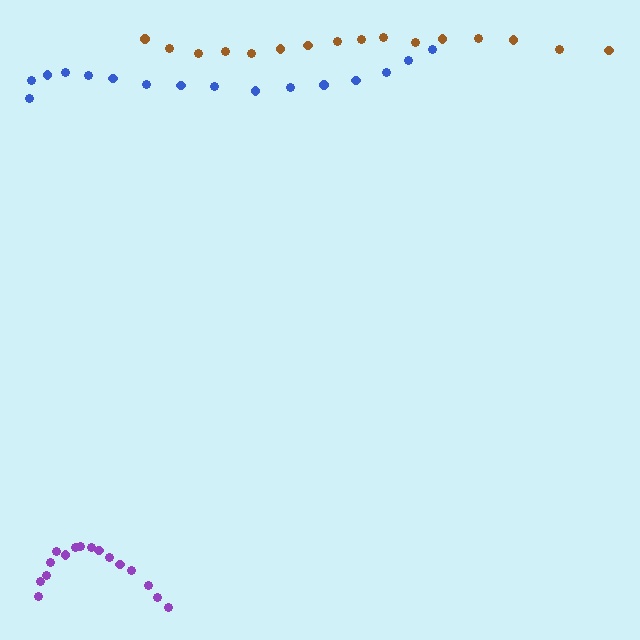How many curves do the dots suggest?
There are 3 distinct paths.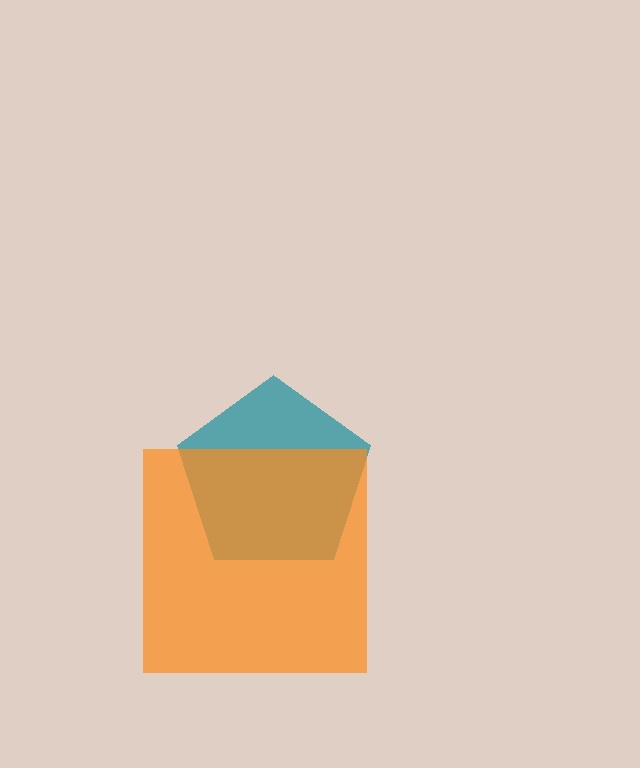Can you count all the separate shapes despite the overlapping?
Yes, there are 2 separate shapes.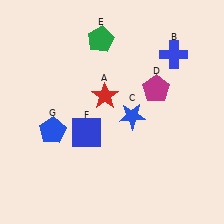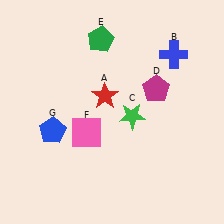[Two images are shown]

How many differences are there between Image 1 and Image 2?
There are 2 differences between the two images.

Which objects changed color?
C changed from blue to green. F changed from blue to pink.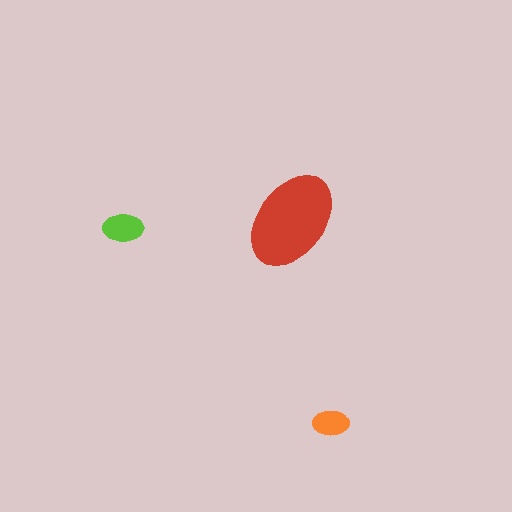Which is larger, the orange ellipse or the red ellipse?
The red one.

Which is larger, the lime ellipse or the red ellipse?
The red one.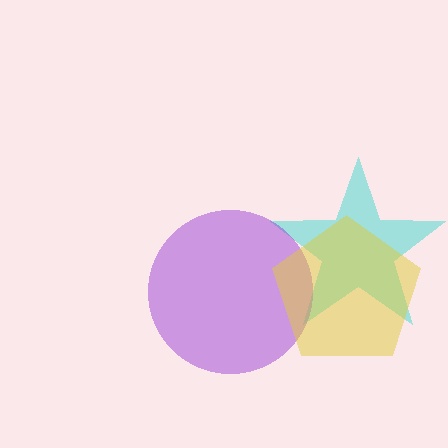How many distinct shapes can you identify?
There are 3 distinct shapes: a cyan star, a purple circle, a yellow pentagon.